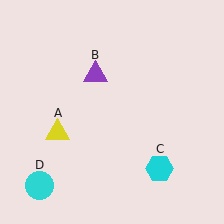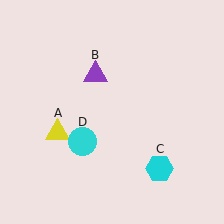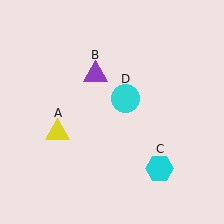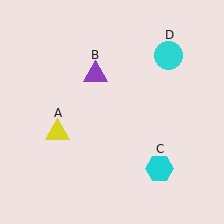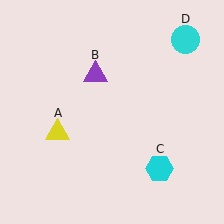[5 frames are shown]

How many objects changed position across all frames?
1 object changed position: cyan circle (object D).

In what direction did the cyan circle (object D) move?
The cyan circle (object D) moved up and to the right.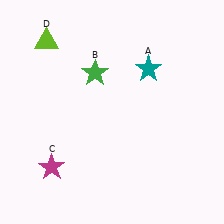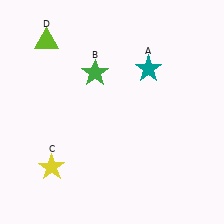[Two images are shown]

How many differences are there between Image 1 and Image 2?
There is 1 difference between the two images.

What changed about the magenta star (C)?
In Image 1, C is magenta. In Image 2, it changed to yellow.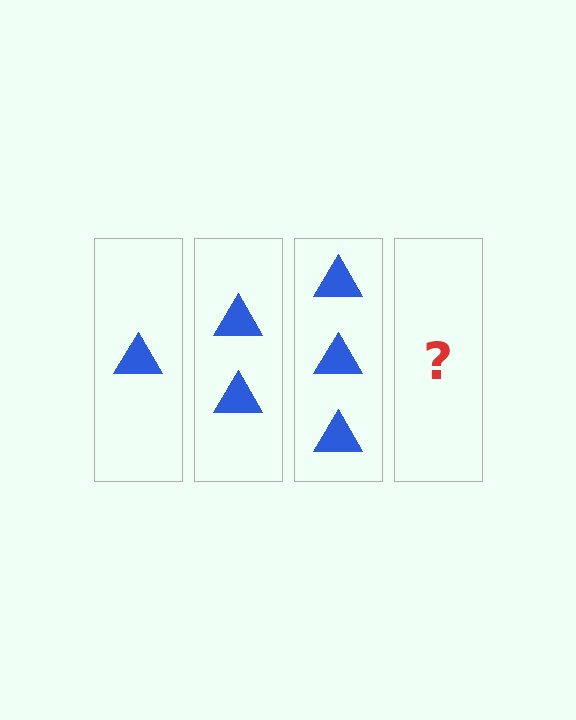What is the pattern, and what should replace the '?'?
The pattern is that each step adds one more triangle. The '?' should be 4 triangles.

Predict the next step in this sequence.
The next step is 4 triangles.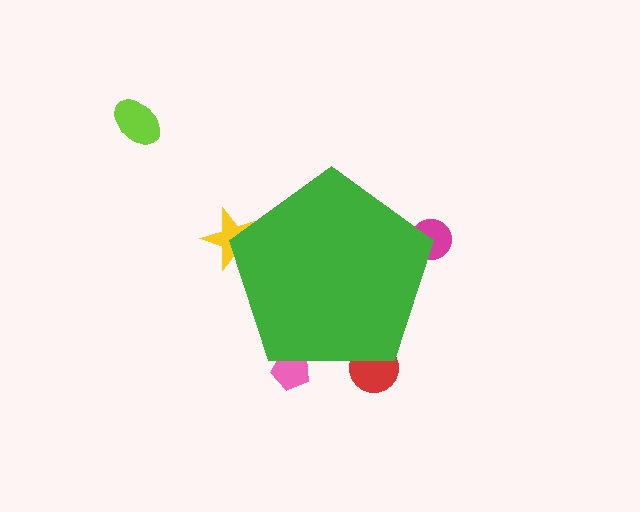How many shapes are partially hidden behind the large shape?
4 shapes are partially hidden.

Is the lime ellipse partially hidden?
No, the lime ellipse is fully visible.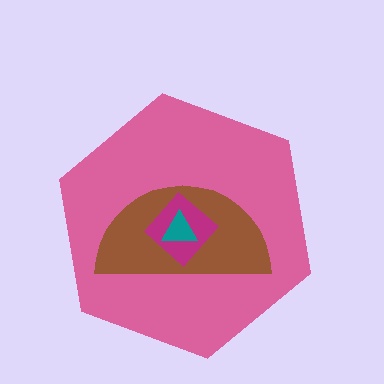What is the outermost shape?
The pink hexagon.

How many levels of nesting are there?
4.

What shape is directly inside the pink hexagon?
The brown semicircle.